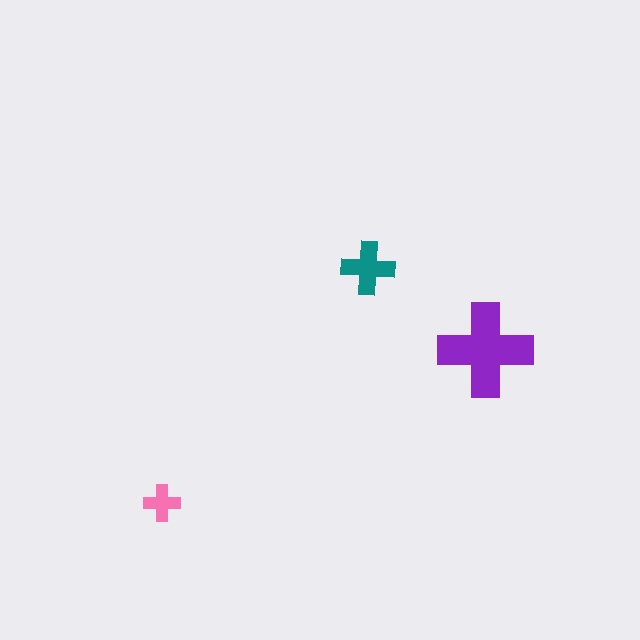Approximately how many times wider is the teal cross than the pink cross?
About 1.5 times wider.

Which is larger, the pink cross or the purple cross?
The purple one.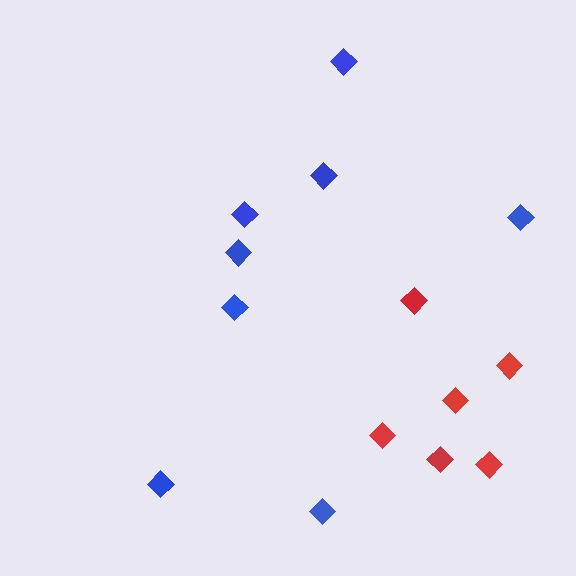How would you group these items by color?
There are 2 groups: one group of blue diamonds (8) and one group of red diamonds (6).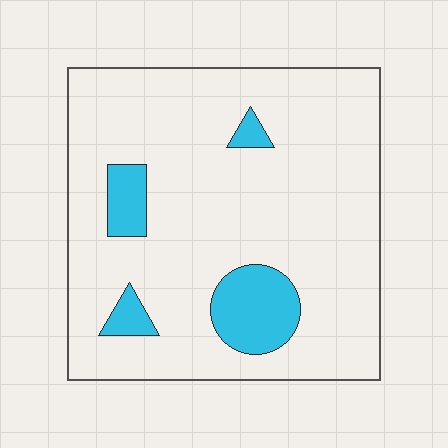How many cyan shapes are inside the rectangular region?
4.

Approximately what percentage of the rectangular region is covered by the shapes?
Approximately 10%.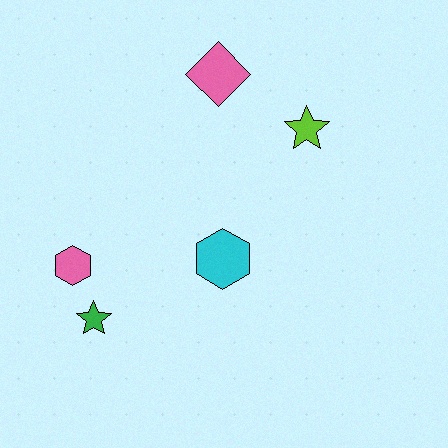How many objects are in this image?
There are 5 objects.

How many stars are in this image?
There are 2 stars.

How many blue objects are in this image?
There are no blue objects.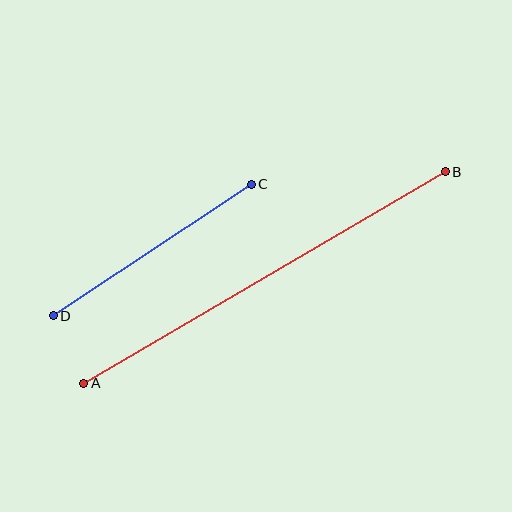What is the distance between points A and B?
The distance is approximately 418 pixels.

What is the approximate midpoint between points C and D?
The midpoint is at approximately (152, 250) pixels.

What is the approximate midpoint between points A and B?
The midpoint is at approximately (264, 277) pixels.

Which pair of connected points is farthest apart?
Points A and B are farthest apart.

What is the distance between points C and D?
The distance is approximately 238 pixels.